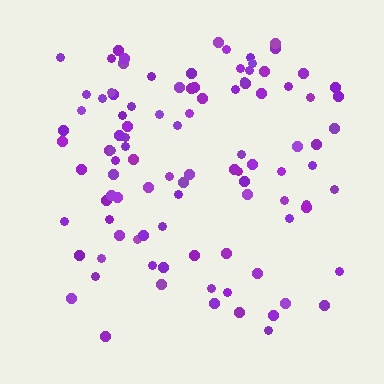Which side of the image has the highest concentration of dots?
The top.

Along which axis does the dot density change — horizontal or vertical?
Vertical.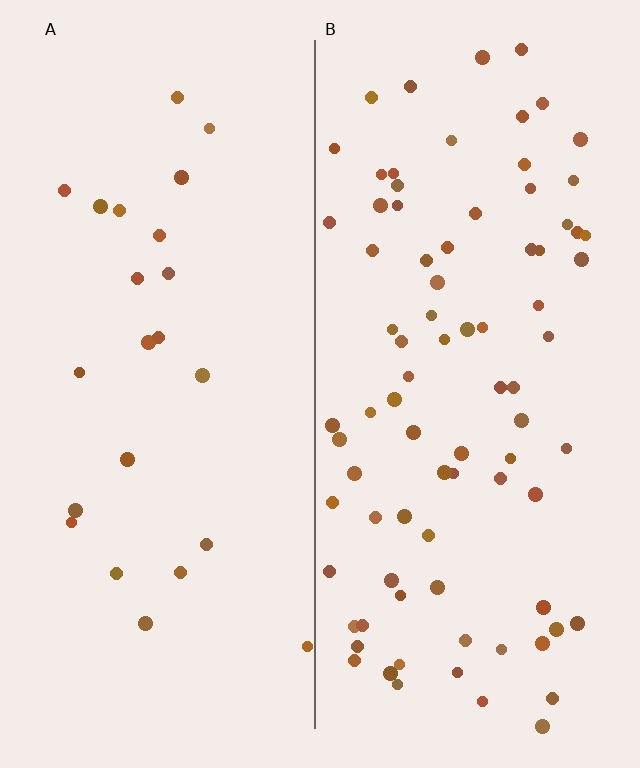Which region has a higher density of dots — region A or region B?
B (the right).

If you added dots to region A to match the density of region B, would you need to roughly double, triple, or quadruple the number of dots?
Approximately quadruple.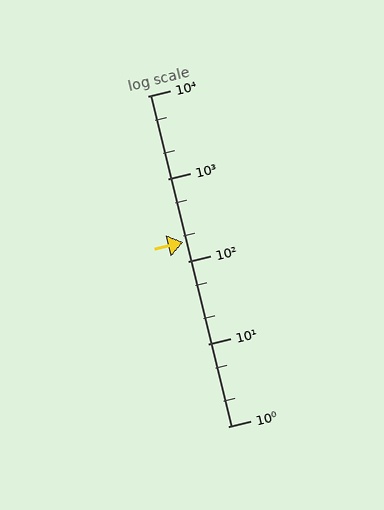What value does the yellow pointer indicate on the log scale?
The pointer indicates approximately 170.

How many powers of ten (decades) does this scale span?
The scale spans 4 decades, from 1 to 10000.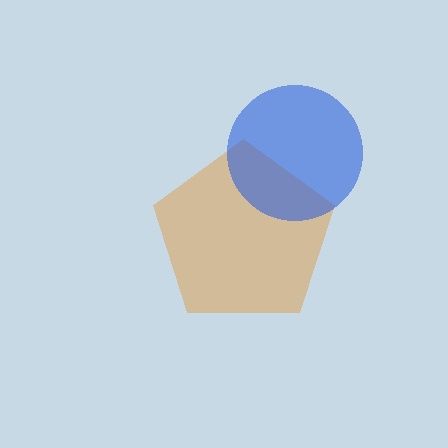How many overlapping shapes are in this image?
There are 2 overlapping shapes in the image.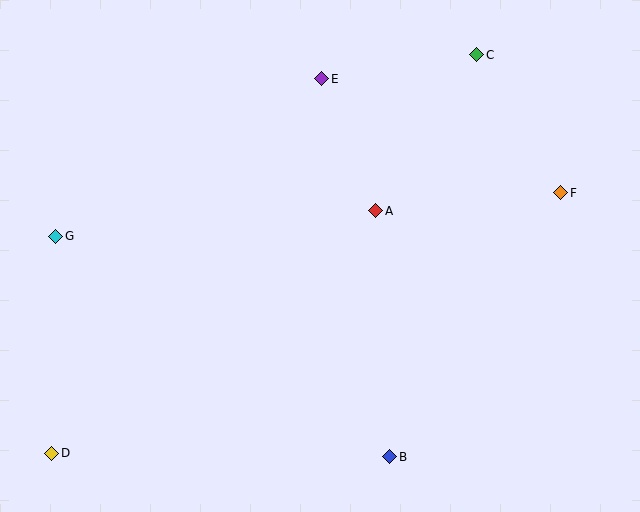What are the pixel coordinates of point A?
Point A is at (376, 211).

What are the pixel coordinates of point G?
Point G is at (56, 236).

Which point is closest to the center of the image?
Point A at (376, 211) is closest to the center.